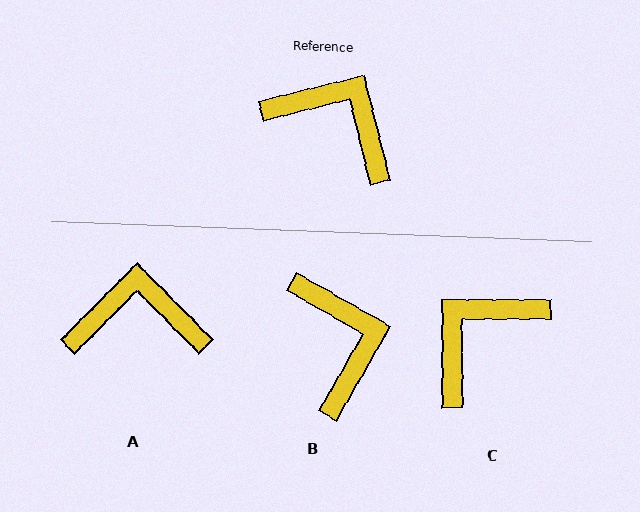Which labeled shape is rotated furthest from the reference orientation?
C, about 76 degrees away.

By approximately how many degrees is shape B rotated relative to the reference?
Approximately 44 degrees clockwise.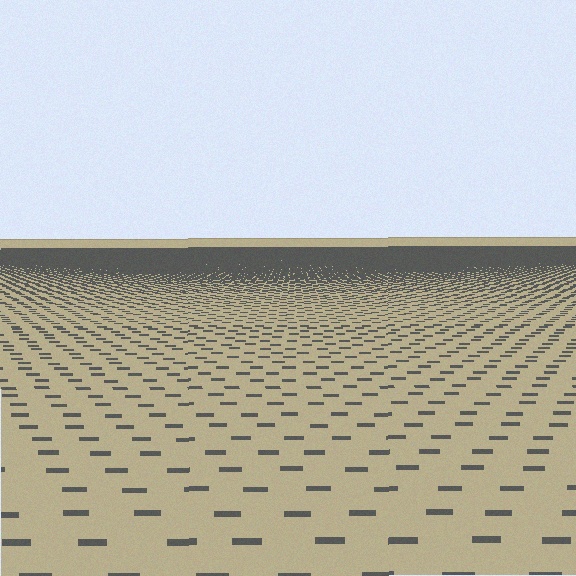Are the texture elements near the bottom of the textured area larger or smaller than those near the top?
Larger. Near the bottom, elements are closer to the viewer and appear at a bigger on-screen size.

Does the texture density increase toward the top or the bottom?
Density increases toward the top.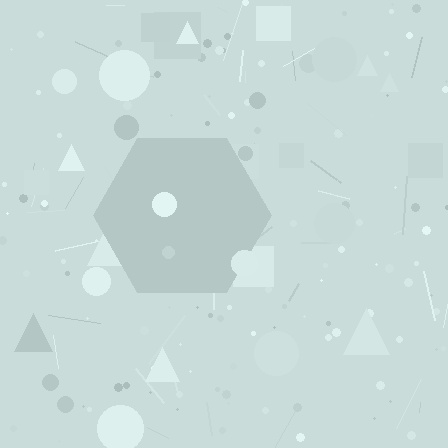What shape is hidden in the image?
A hexagon is hidden in the image.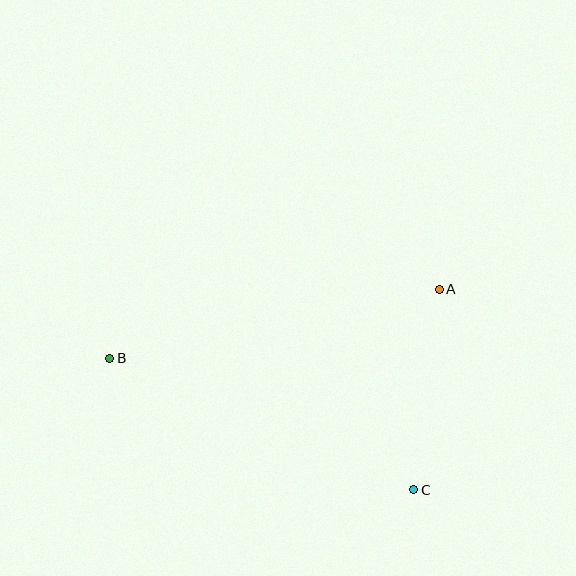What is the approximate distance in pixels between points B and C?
The distance between B and C is approximately 331 pixels.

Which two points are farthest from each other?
Points A and B are farthest from each other.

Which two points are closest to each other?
Points A and C are closest to each other.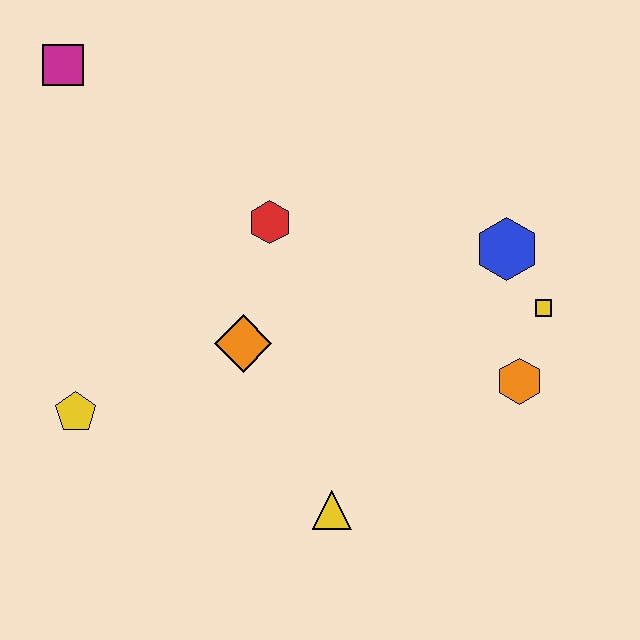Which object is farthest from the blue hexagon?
The magenta square is farthest from the blue hexagon.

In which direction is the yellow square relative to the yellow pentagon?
The yellow square is to the right of the yellow pentagon.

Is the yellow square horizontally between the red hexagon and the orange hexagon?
No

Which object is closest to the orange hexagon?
The yellow square is closest to the orange hexagon.